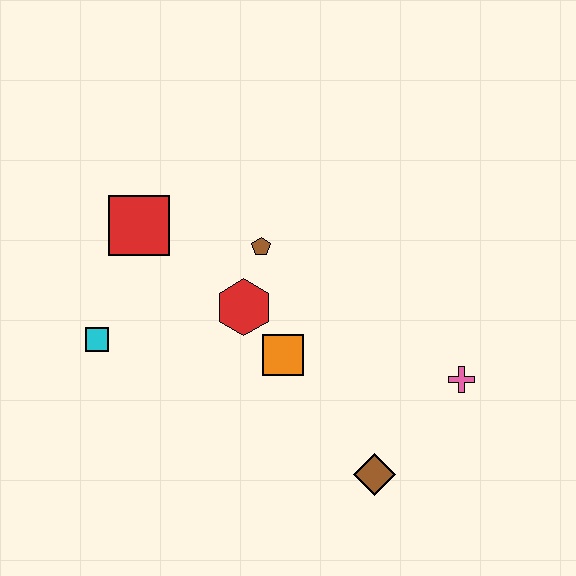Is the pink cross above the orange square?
No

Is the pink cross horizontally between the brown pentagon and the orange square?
No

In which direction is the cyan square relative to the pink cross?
The cyan square is to the left of the pink cross.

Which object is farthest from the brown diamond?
The red square is farthest from the brown diamond.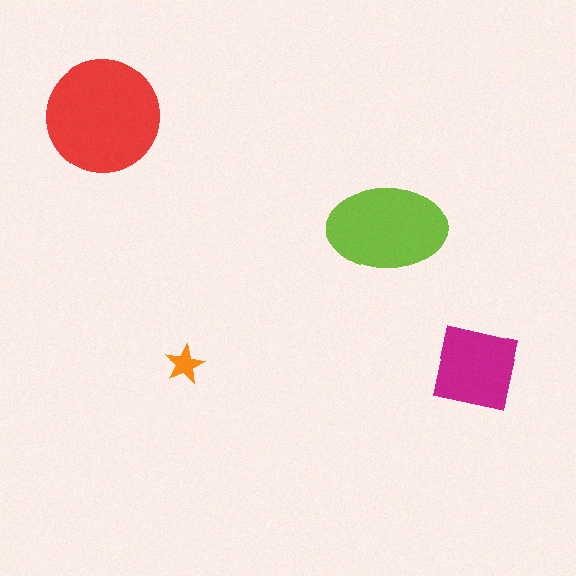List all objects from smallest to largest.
The orange star, the magenta square, the lime ellipse, the red circle.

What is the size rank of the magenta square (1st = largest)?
3rd.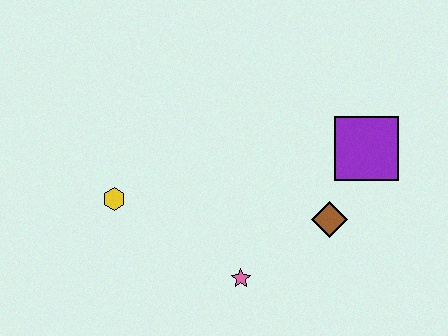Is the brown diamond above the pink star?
Yes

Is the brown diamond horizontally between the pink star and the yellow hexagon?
No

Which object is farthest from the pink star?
The purple square is farthest from the pink star.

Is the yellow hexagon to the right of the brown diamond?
No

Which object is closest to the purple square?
The brown diamond is closest to the purple square.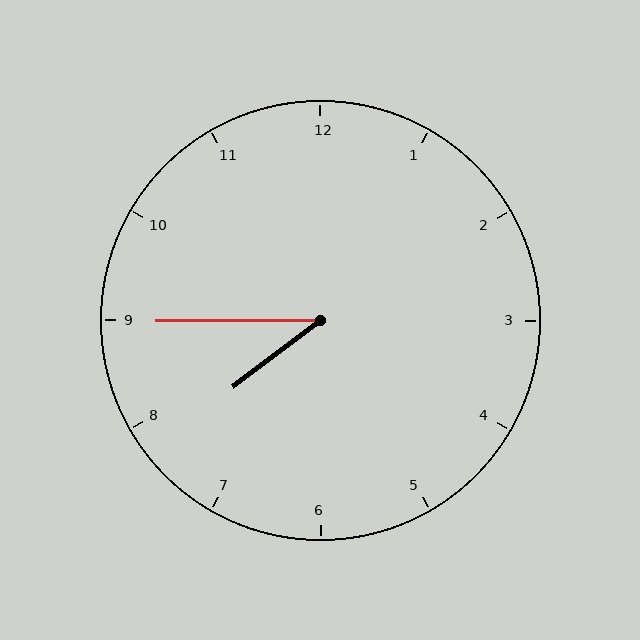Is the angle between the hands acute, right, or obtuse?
It is acute.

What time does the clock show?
7:45.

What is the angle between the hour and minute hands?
Approximately 38 degrees.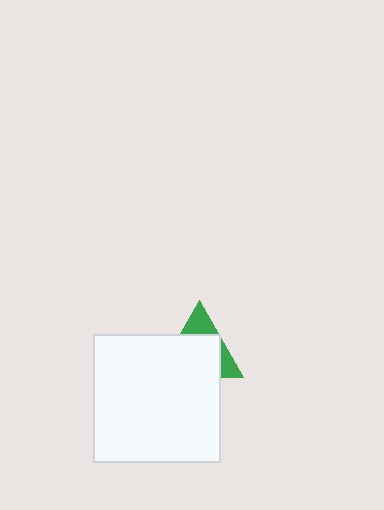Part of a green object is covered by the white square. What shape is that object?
It is a triangle.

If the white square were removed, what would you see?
You would see the complete green triangle.